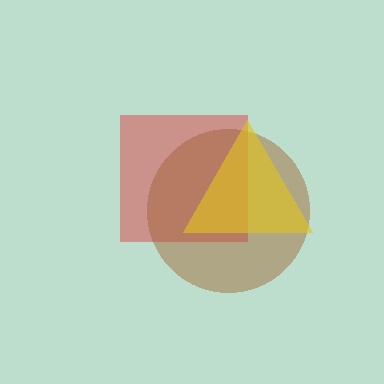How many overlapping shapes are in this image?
There are 3 overlapping shapes in the image.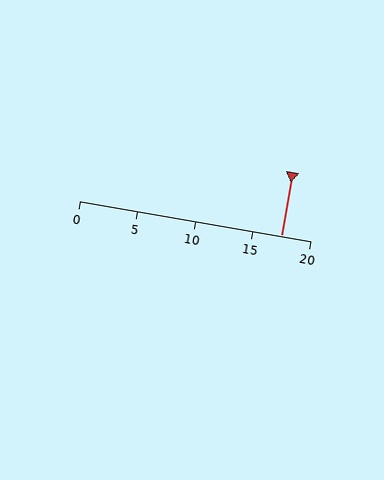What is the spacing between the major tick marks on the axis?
The major ticks are spaced 5 apart.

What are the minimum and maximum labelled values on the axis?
The axis runs from 0 to 20.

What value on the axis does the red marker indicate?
The marker indicates approximately 17.5.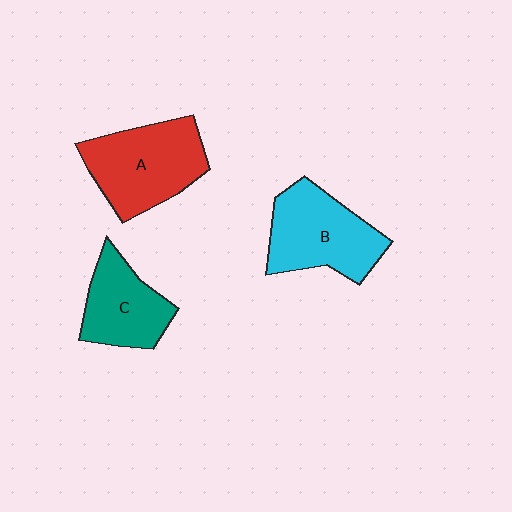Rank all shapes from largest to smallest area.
From largest to smallest: A (red), B (cyan), C (teal).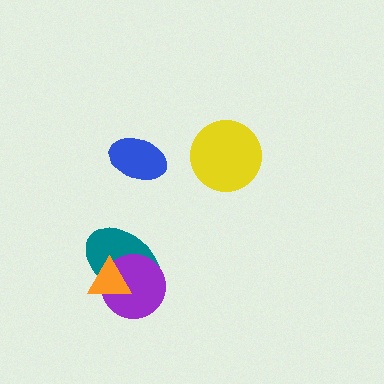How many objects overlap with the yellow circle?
0 objects overlap with the yellow circle.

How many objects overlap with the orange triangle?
2 objects overlap with the orange triangle.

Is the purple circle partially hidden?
Yes, it is partially covered by another shape.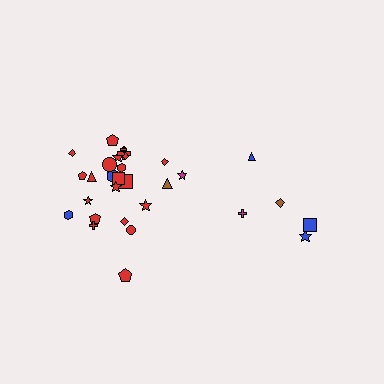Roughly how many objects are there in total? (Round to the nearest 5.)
Roughly 30 objects in total.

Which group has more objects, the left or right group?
The left group.